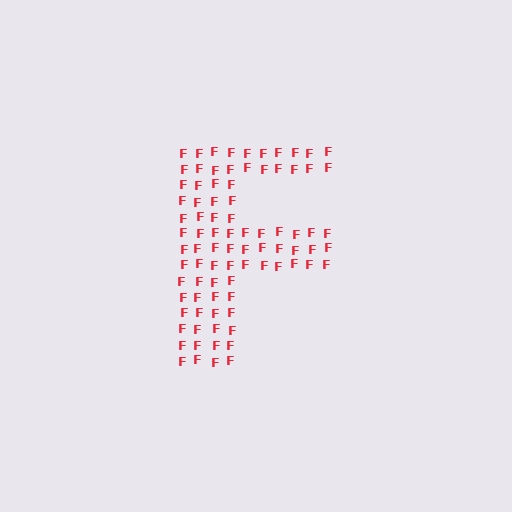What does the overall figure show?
The overall figure shows the letter F.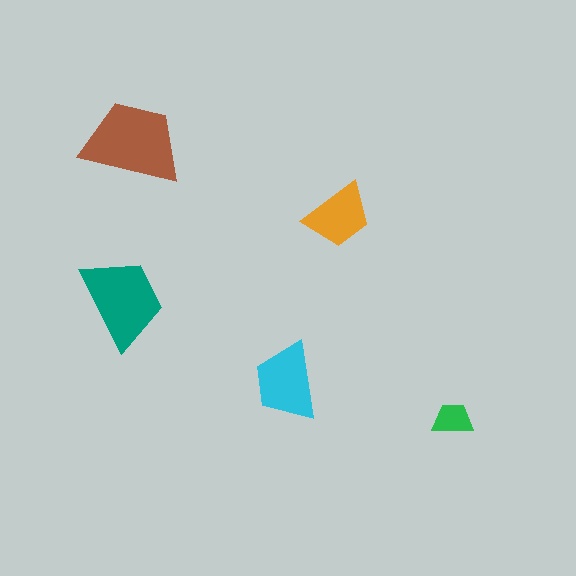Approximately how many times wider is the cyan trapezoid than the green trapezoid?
About 2 times wider.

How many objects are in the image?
There are 5 objects in the image.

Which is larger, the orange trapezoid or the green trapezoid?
The orange one.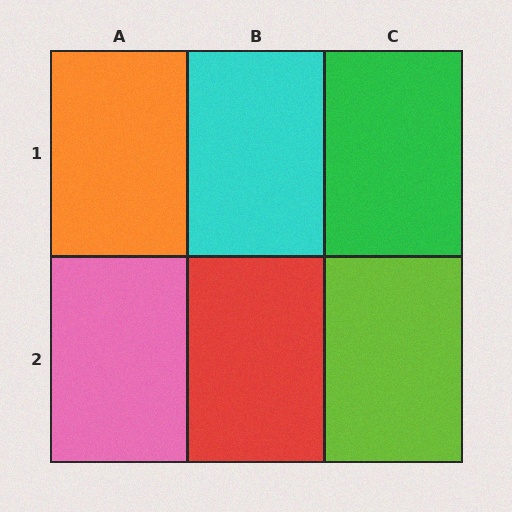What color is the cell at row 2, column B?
Red.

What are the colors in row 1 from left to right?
Orange, cyan, green.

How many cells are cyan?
1 cell is cyan.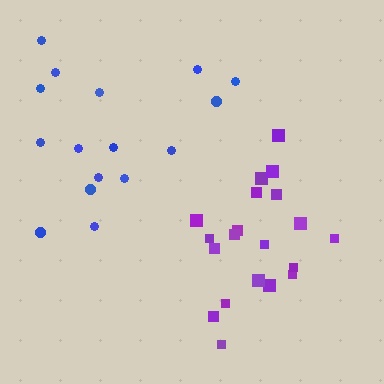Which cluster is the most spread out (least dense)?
Blue.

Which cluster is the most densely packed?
Purple.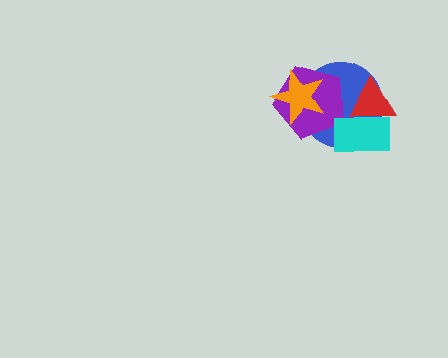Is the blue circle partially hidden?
Yes, it is partially covered by another shape.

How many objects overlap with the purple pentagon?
2 objects overlap with the purple pentagon.